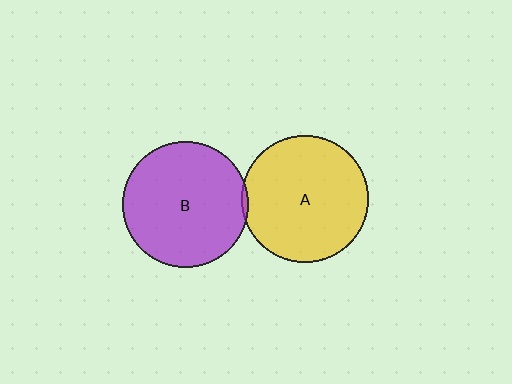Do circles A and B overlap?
Yes.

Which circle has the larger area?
Circle A (yellow).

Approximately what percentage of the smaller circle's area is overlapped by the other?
Approximately 5%.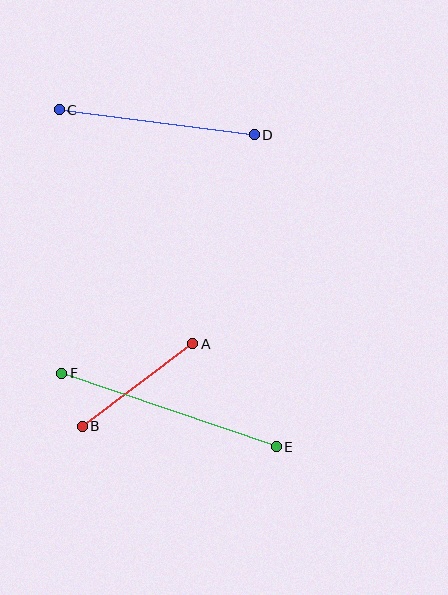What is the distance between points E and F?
The distance is approximately 227 pixels.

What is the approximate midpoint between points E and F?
The midpoint is at approximately (169, 410) pixels.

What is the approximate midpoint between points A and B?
The midpoint is at approximately (137, 385) pixels.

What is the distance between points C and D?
The distance is approximately 197 pixels.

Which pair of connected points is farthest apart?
Points E and F are farthest apart.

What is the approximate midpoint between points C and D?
The midpoint is at approximately (157, 122) pixels.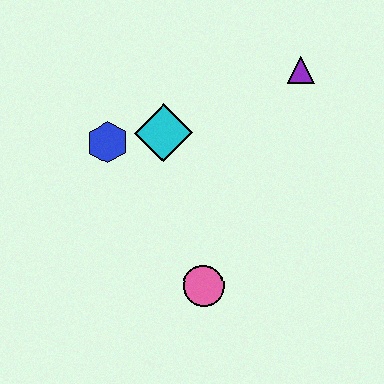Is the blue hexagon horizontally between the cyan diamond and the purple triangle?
No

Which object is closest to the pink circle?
The cyan diamond is closest to the pink circle.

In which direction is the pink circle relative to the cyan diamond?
The pink circle is below the cyan diamond.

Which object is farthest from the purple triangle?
The pink circle is farthest from the purple triangle.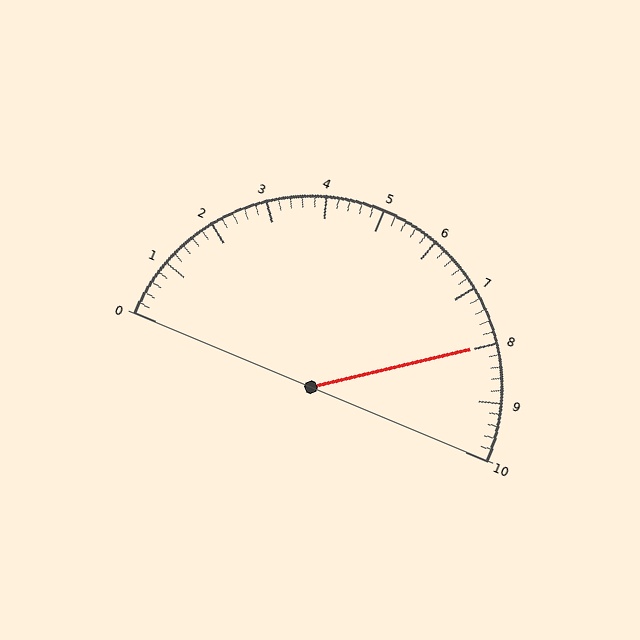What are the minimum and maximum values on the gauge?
The gauge ranges from 0 to 10.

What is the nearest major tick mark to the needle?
The nearest major tick mark is 8.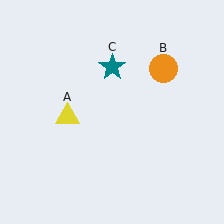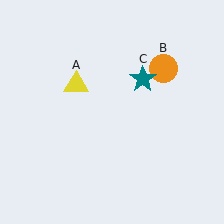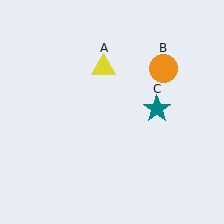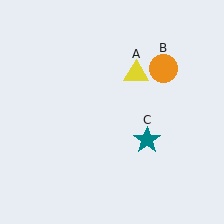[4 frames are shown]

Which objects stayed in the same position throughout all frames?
Orange circle (object B) remained stationary.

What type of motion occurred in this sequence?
The yellow triangle (object A), teal star (object C) rotated clockwise around the center of the scene.